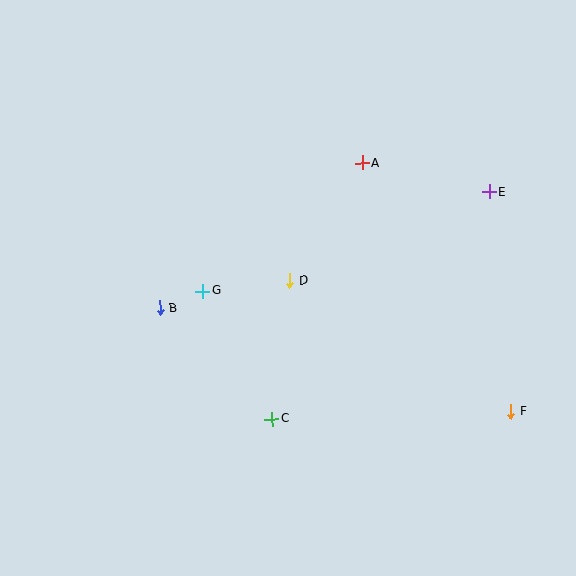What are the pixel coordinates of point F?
Point F is at (511, 411).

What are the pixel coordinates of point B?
Point B is at (160, 308).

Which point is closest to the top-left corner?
Point B is closest to the top-left corner.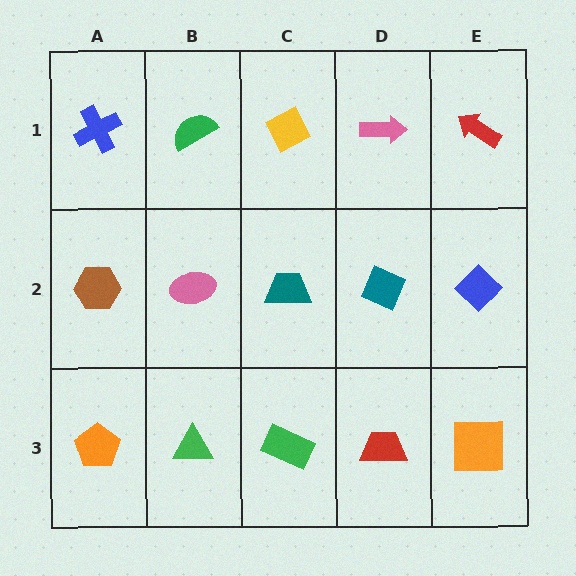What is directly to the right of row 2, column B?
A teal trapezoid.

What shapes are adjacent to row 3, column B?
A pink ellipse (row 2, column B), an orange pentagon (row 3, column A), a green rectangle (row 3, column C).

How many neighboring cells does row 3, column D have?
3.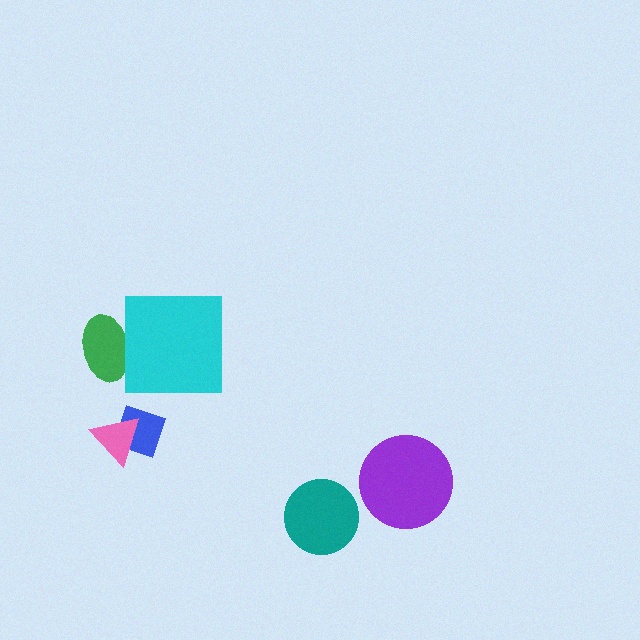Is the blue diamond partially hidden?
Yes, it is partially covered by another shape.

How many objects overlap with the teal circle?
0 objects overlap with the teal circle.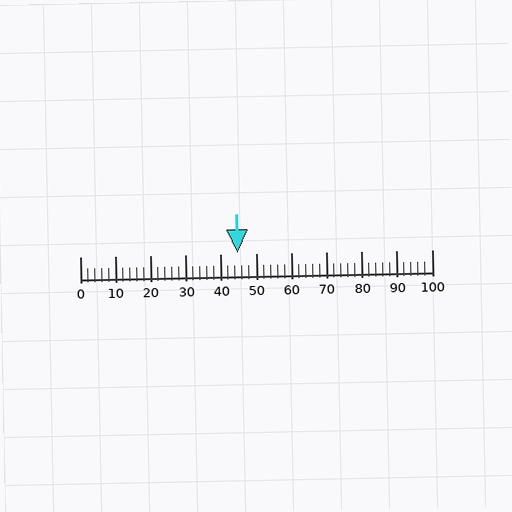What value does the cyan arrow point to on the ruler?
The cyan arrow points to approximately 45.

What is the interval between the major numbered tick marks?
The major tick marks are spaced 10 units apart.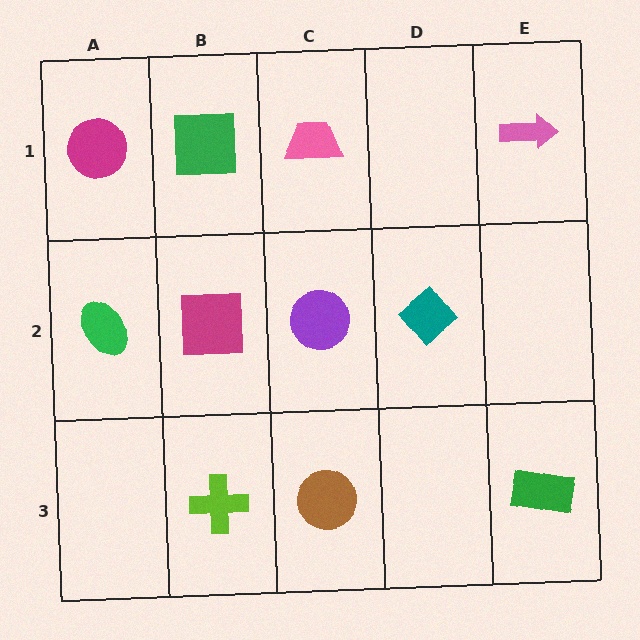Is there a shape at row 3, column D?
No, that cell is empty.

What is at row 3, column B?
A lime cross.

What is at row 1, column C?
A pink trapezoid.